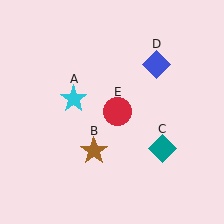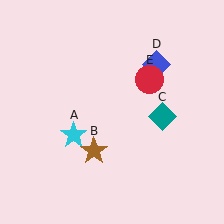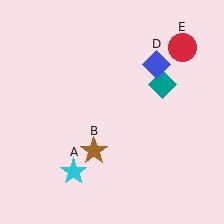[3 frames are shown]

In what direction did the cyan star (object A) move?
The cyan star (object A) moved down.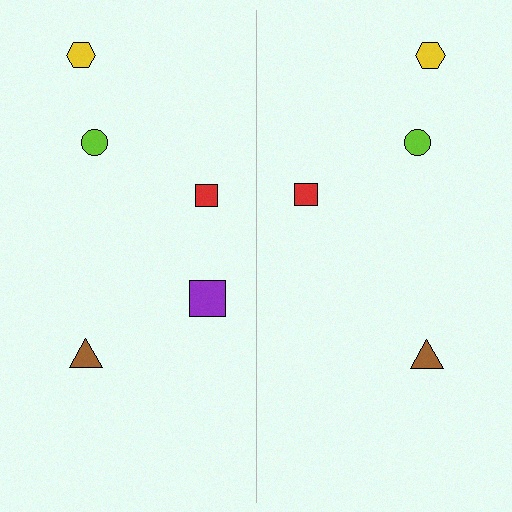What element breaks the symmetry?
A purple square is missing from the right side.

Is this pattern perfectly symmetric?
No, the pattern is not perfectly symmetric. A purple square is missing from the right side.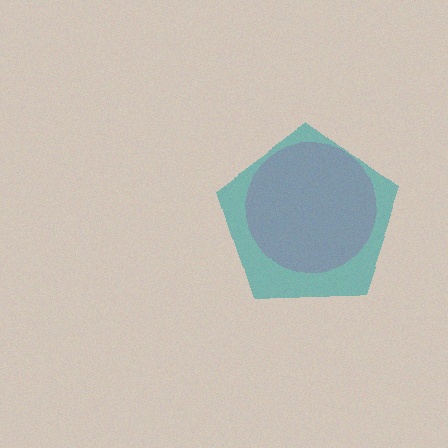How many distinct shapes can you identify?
There are 2 distinct shapes: a pink circle, a teal pentagon.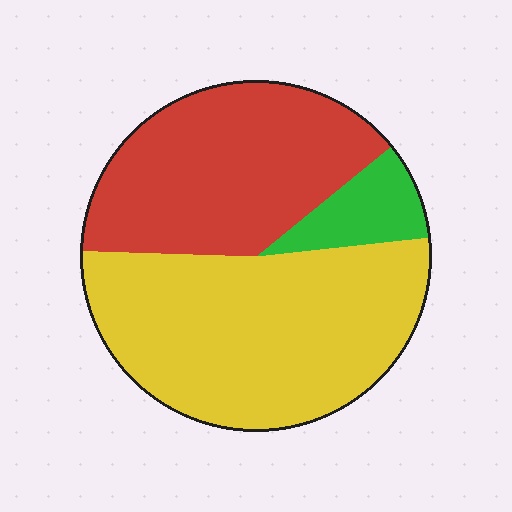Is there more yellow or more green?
Yellow.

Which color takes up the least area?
Green, at roughly 10%.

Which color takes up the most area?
Yellow, at roughly 50%.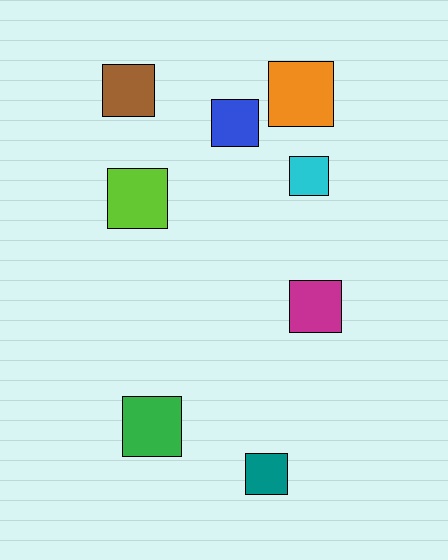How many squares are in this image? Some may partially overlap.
There are 8 squares.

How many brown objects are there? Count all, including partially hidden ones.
There is 1 brown object.